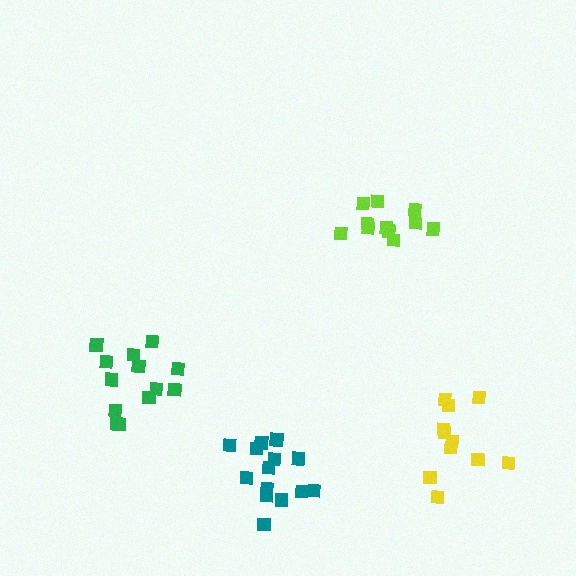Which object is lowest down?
The teal cluster is bottommost.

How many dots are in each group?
Group 1: 11 dots, Group 2: 13 dots, Group 3: 14 dots, Group 4: 11 dots (49 total).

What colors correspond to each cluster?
The clusters are colored: lime, green, teal, yellow.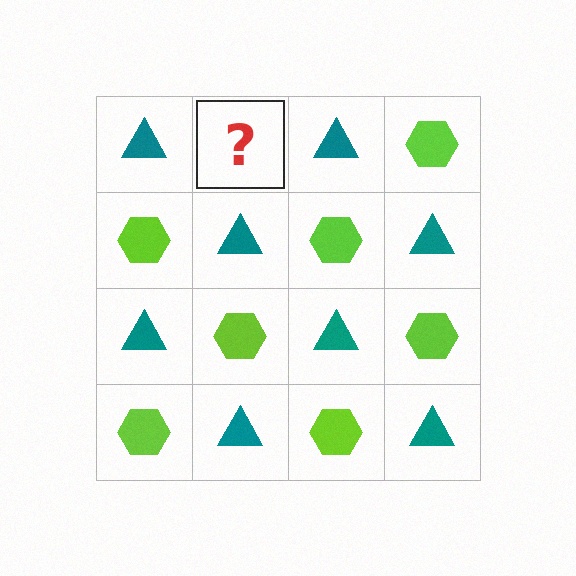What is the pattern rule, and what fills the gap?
The rule is that it alternates teal triangle and lime hexagon in a checkerboard pattern. The gap should be filled with a lime hexagon.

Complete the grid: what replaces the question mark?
The question mark should be replaced with a lime hexagon.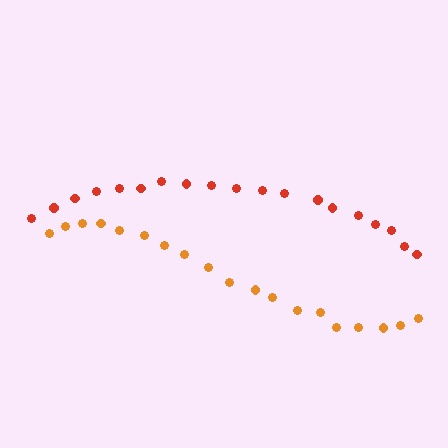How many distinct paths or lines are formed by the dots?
There are 2 distinct paths.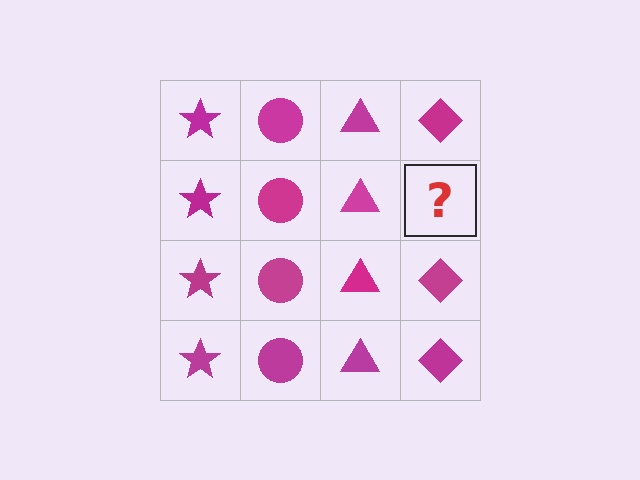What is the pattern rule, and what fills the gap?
The rule is that each column has a consistent shape. The gap should be filled with a magenta diamond.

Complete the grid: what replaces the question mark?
The question mark should be replaced with a magenta diamond.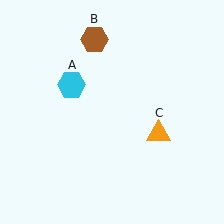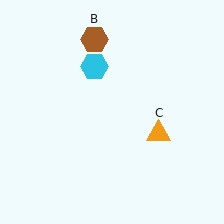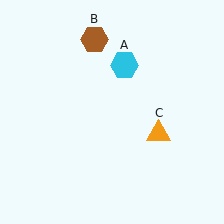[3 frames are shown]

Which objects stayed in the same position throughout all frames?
Brown hexagon (object B) and orange triangle (object C) remained stationary.